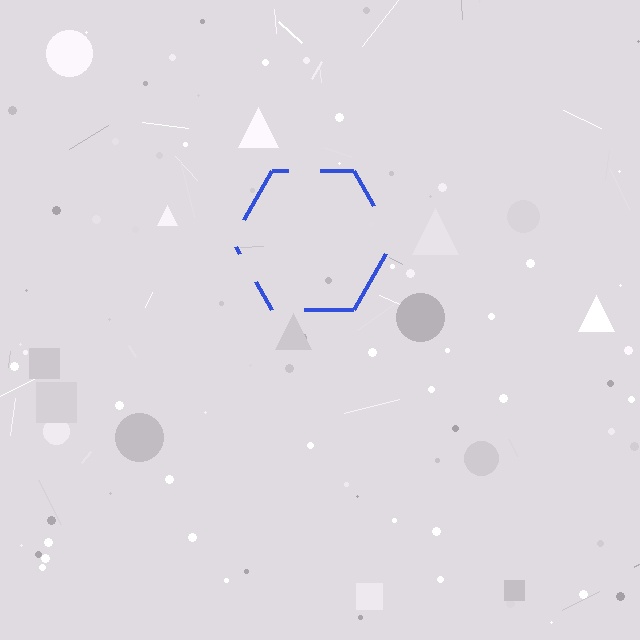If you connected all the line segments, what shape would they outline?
They would outline a hexagon.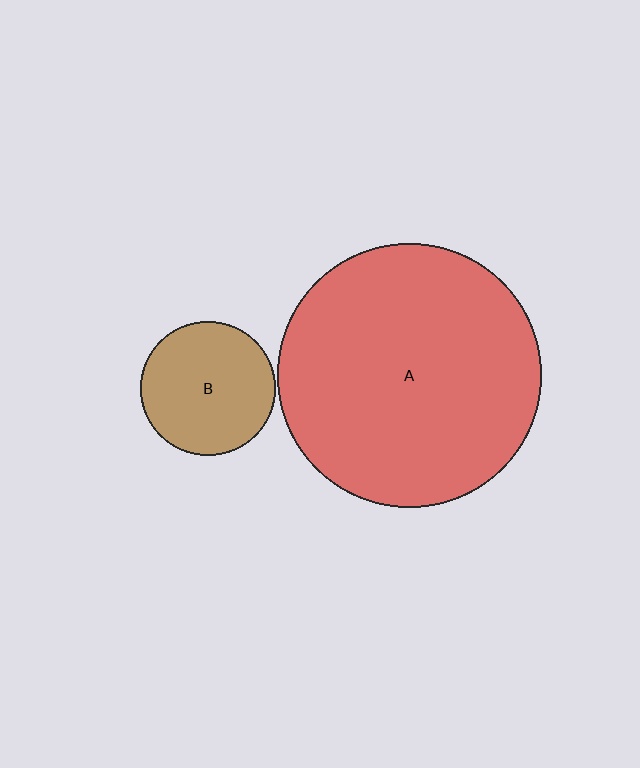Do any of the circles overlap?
No, none of the circles overlap.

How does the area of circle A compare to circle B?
Approximately 3.8 times.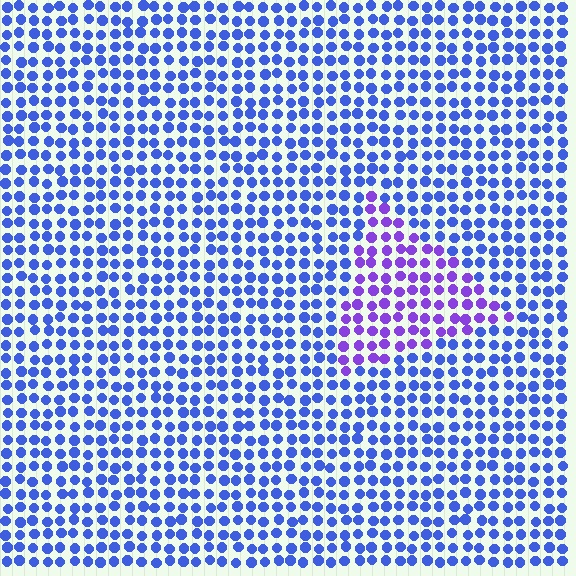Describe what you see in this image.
The image is filled with small blue elements in a uniform arrangement. A triangle-shaped region is visible where the elements are tinted to a slightly different hue, forming a subtle color boundary.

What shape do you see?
I see a triangle.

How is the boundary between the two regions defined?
The boundary is defined purely by a slight shift in hue (about 40 degrees). Spacing, size, and orientation are identical on both sides.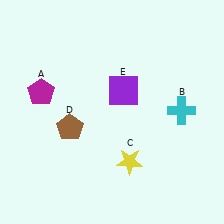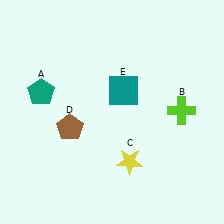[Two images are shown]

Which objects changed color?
A changed from magenta to teal. B changed from cyan to lime. E changed from purple to teal.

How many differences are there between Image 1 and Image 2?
There are 3 differences between the two images.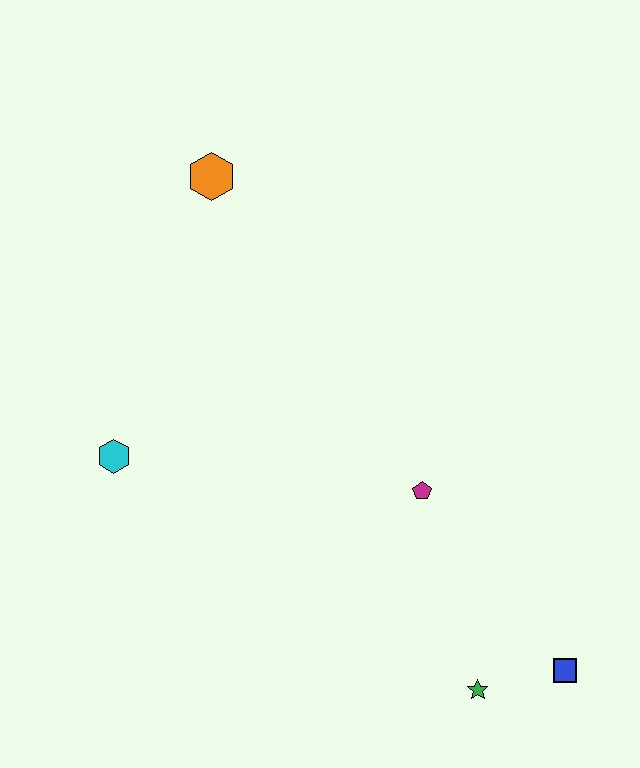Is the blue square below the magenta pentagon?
Yes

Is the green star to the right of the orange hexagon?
Yes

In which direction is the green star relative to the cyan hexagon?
The green star is to the right of the cyan hexagon.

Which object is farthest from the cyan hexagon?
The blue square is farthest from the cyan hexagon.